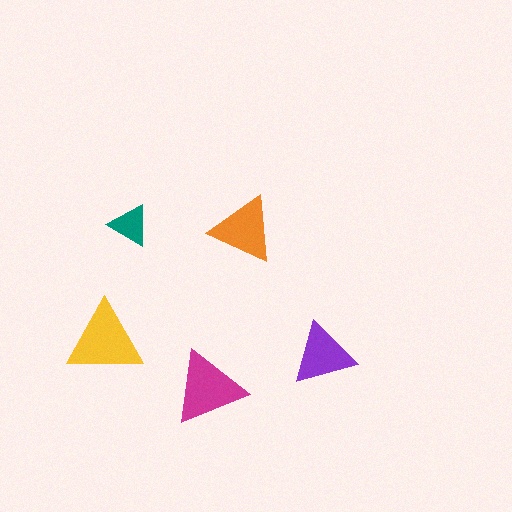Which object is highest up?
The teal triangle is topmost.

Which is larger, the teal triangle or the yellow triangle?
The yellow one.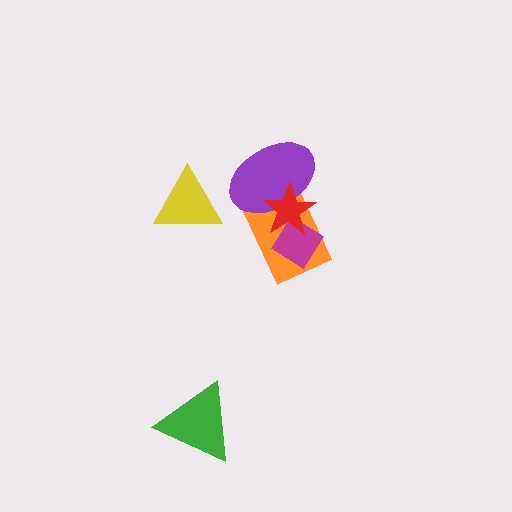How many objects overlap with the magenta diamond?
2 objects overlap with the magenta diamond.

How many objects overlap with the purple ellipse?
2 objects overlap with the purple ellipse.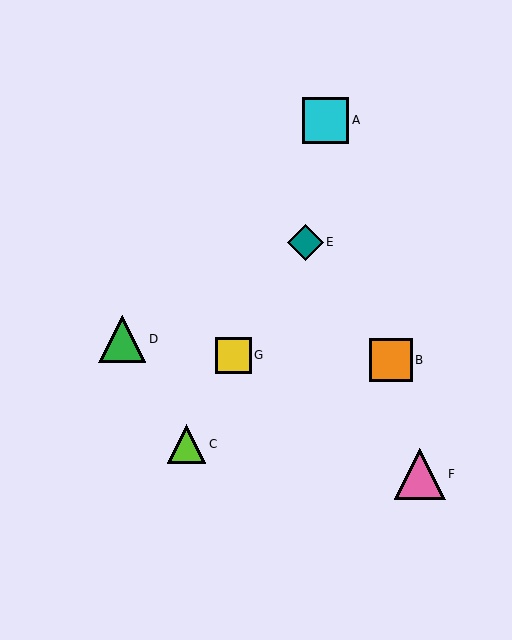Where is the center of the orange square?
The center of the orange square is at (391, 360).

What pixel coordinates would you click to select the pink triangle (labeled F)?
Click at (420, 474) to select the pink triangle F.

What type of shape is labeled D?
Shape D is a green triangle.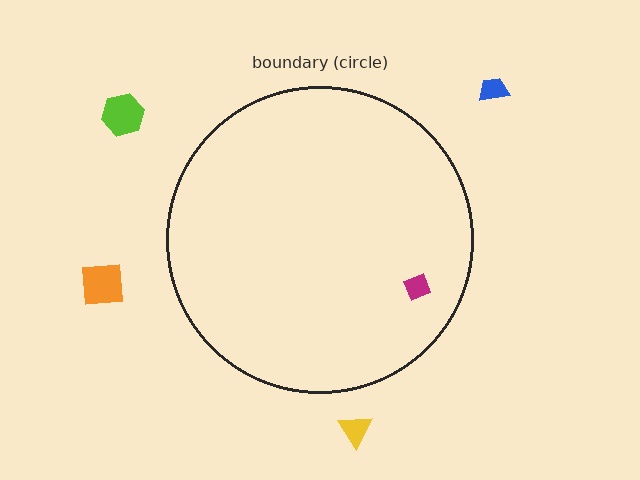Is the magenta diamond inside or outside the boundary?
Inside.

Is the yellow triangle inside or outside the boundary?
Outside.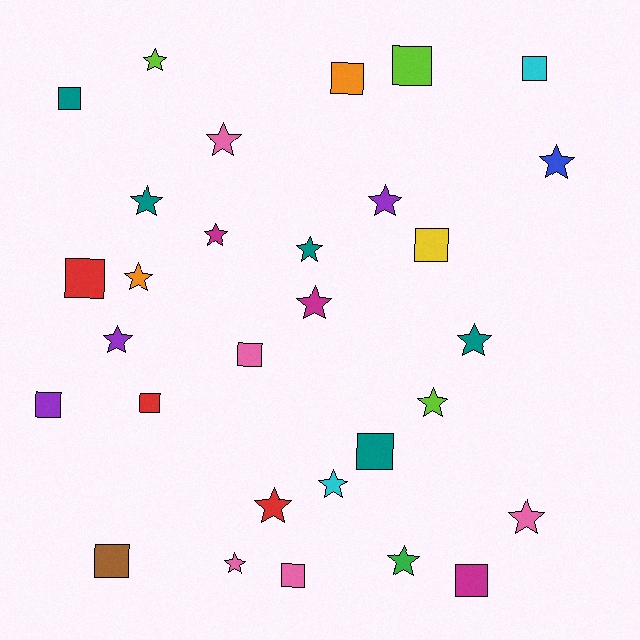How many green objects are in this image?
There is 1 green object.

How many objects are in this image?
There are 30 objects.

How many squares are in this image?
There are 13 squares.